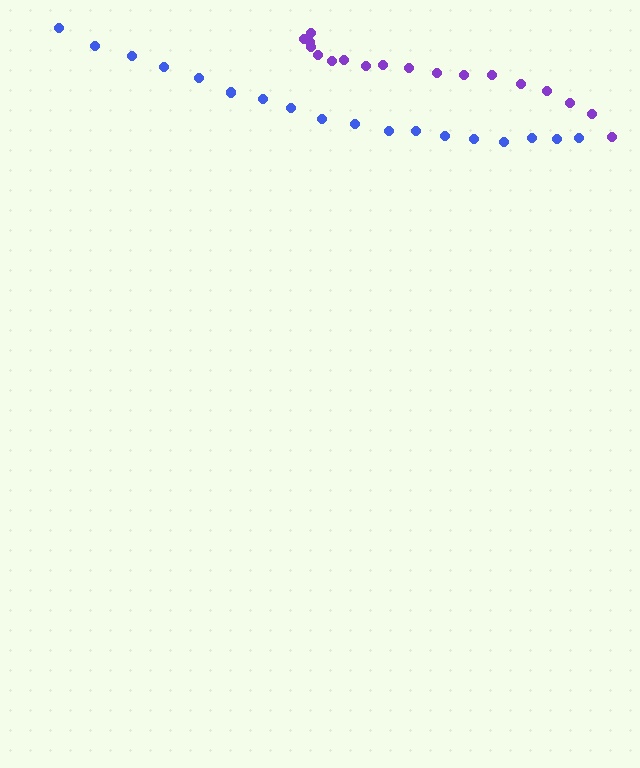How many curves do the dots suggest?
There are 2 distinct paths.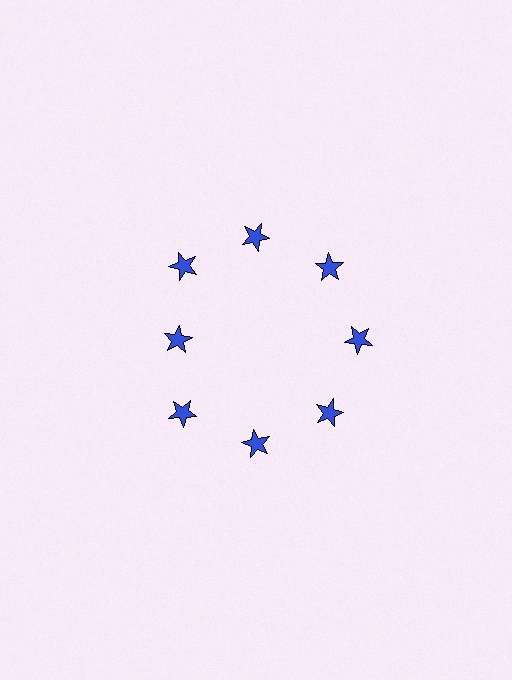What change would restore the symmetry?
The symmetry would be restored by moving it outward, back onto the ring so that all 8 stars sit at equal angles and equal distance from the center.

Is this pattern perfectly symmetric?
No. The 8 blue stars are arranged in a ring, but one element near the 9 o'clock position is pulled inward toward the center, breaking the 8-fold rotational symmetry.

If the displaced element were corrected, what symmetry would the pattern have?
It would have 8-fold rotational symmetry — the pattern would map onto itself every 45 degrees.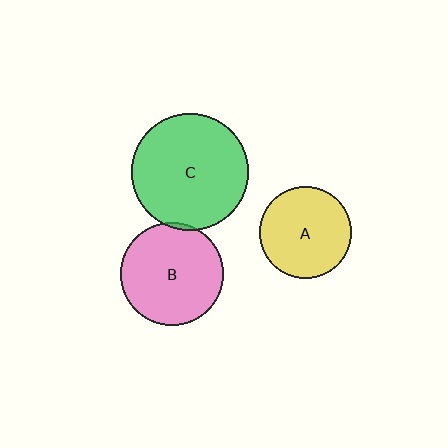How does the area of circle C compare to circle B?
Approximately 1.3 times.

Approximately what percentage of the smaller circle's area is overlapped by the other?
Approximately 5%.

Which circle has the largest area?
Circle C (green).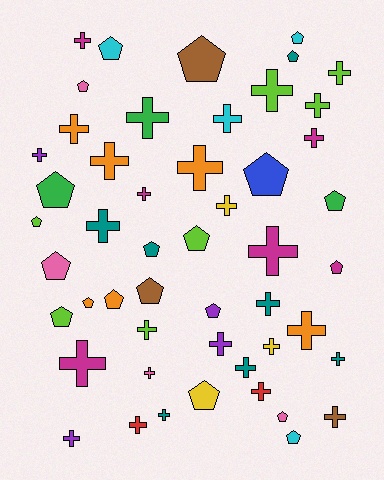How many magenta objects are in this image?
There are 6 magenta objects.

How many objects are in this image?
There are 50 objects.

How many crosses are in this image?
There are 29 crosses.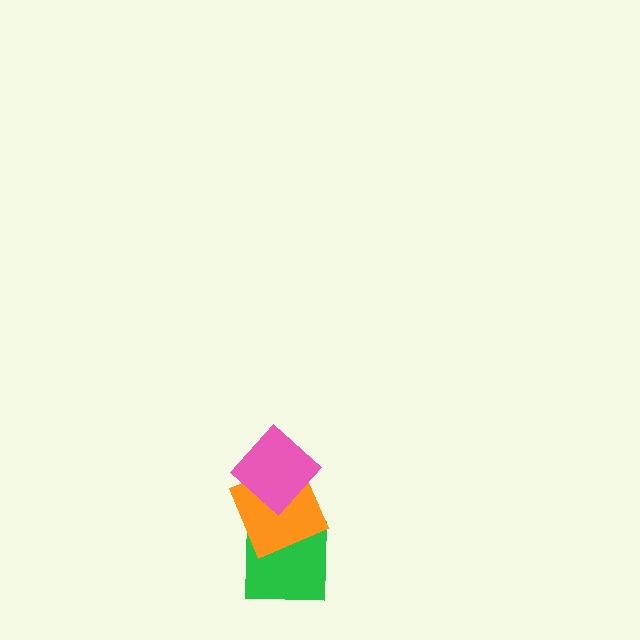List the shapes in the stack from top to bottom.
From top to bottom: the pink diamond, the orange square, the green square.